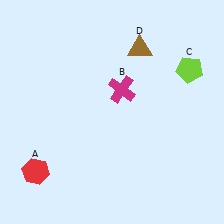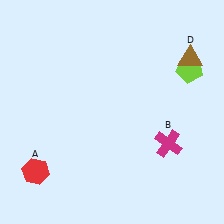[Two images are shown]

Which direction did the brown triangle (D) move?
The brown triangle (D) moved right.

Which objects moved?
The objects that moved are: the magenta cross (B), the brown triangle (D).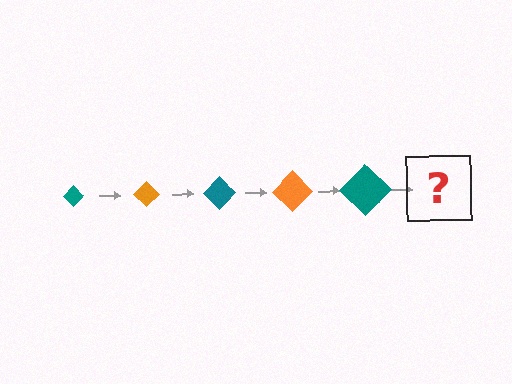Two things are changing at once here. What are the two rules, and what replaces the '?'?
The two rules are that the diamond grows larger each step and the color cycles through teal and orange. The '?' should be an orange diamond, larger than the previous one.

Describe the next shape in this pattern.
It should be an orange diamond, larger than the previous one.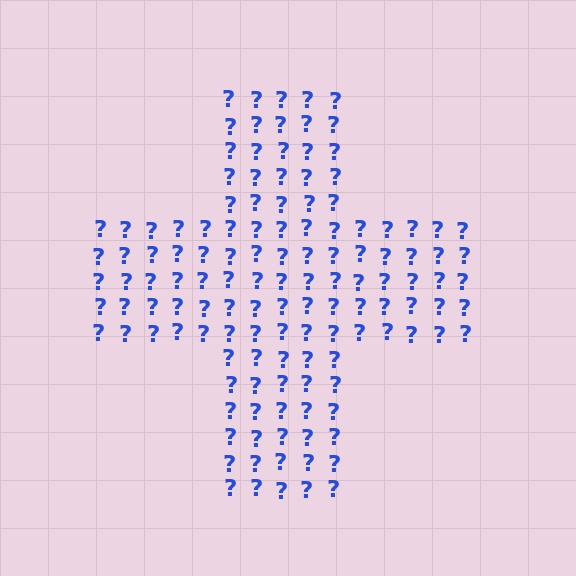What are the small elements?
The small elements are question marks.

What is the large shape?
The large shape is a cross.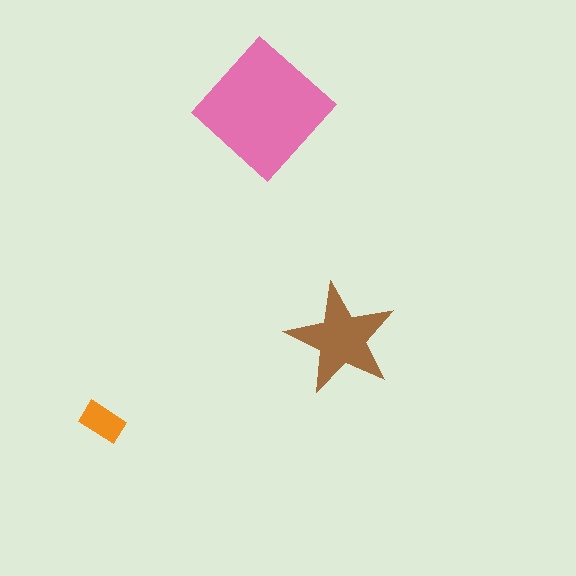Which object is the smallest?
The orange rectangle.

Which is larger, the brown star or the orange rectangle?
The brown star.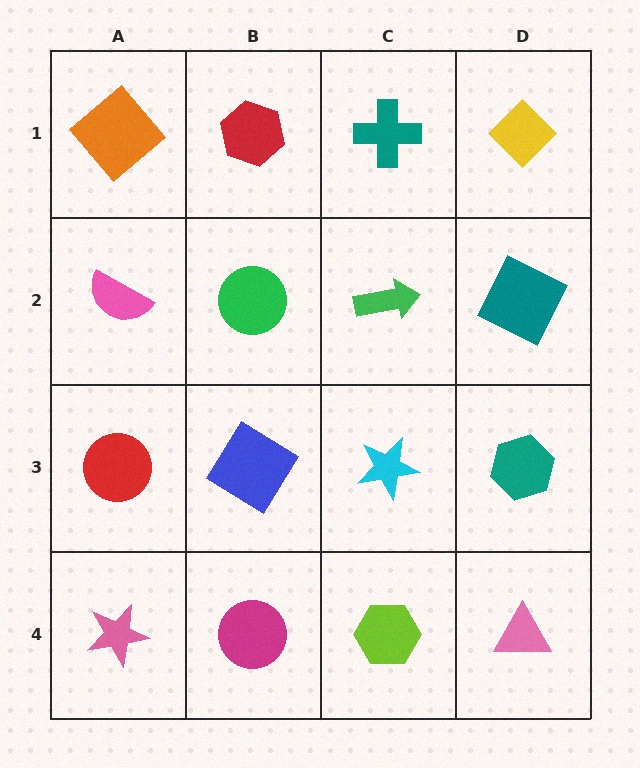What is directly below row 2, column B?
A blue diamond.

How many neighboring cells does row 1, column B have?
3.